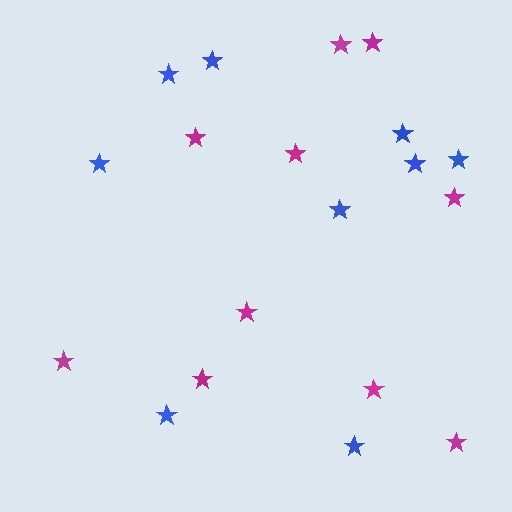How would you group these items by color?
There are 2 groups: one group of magenta stars (10) and one group of blue stars (9).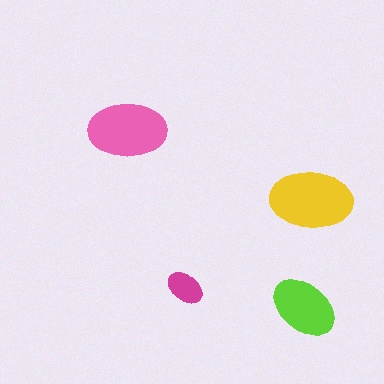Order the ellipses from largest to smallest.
the yellow one, the pink one, the lime one, the magenta one.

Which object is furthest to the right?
The yellow ellipse is rightmost.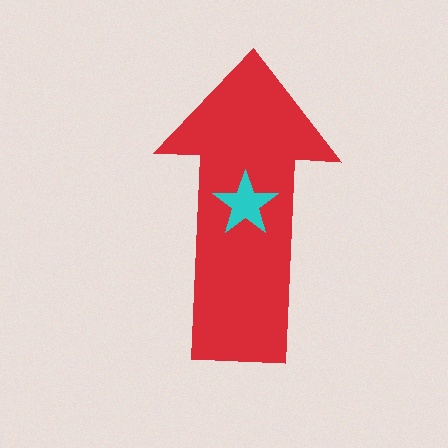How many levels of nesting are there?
2.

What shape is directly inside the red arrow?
The cyan star.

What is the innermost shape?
The cyan star.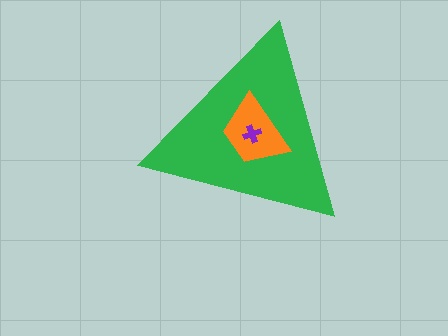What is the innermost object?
The purple cross.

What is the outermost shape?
The green triangle.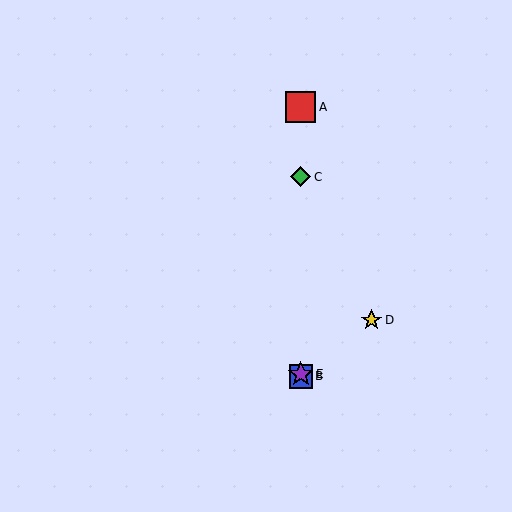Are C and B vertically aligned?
Yes, both are at x≈301.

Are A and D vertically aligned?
No, A is at x≈301 and D is at x≈371.